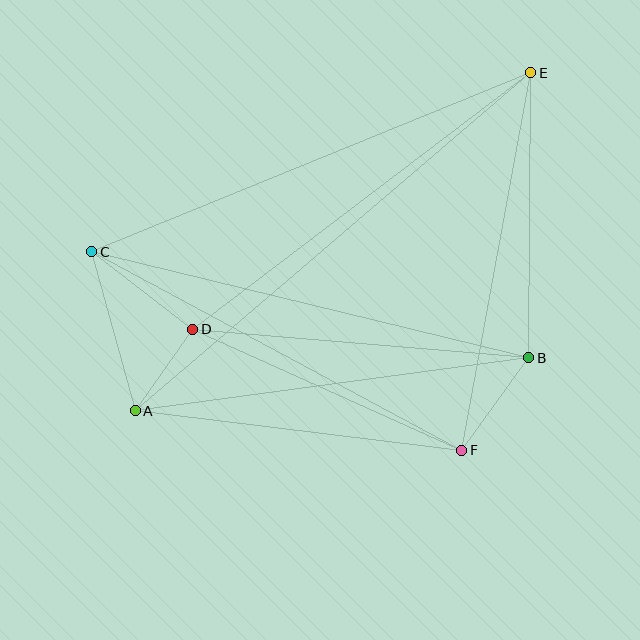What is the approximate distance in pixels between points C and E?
The distance between C and E is approximately 474 pixels.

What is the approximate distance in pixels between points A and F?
The distance between A and F is approximately 329 pixels.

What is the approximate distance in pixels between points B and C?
The distance between B and C is approximately 449 pixels.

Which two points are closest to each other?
Points A and D are closest to each other.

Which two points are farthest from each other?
Points A and E are farthest from each other.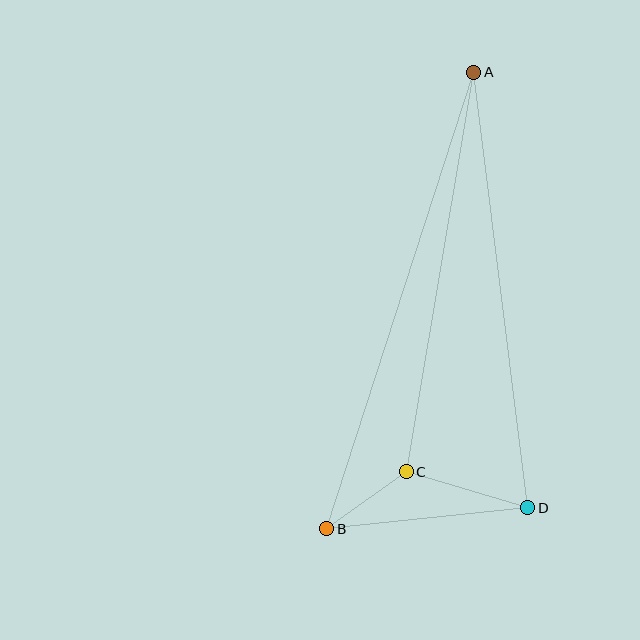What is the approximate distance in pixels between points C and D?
The distance between C and D is approximately 127 pixels.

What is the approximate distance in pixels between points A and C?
The distance between A and C is approximately 405 pixels.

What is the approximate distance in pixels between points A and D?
The distance between A and D is approximately 439 pixels.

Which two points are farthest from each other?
Points A and B are farthest from each other.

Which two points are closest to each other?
Points B and C are closest to each other.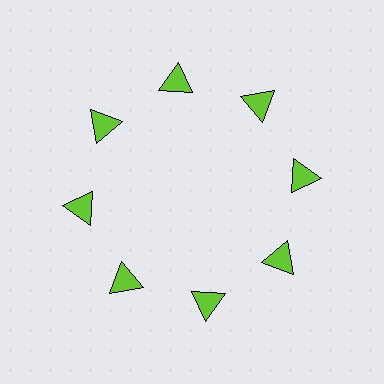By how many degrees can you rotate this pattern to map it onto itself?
The pattern maps onto itself every 45 degrees of rotation.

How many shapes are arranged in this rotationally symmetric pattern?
There are 8 shapes, arranged in 8 groups of 1.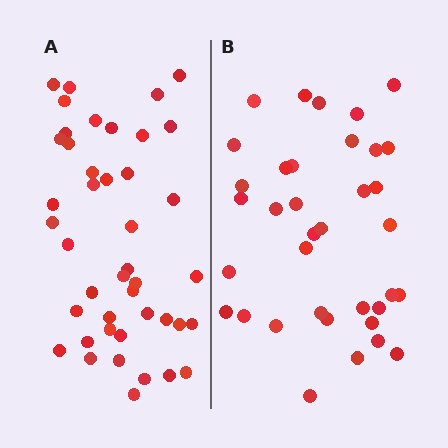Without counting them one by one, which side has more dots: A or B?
Region A (the left region) has more dots.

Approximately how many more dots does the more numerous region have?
Region A has roughly 8 or so more dots than region B.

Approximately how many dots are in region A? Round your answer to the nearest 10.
About 40 dots. (The exact count is 43, which rounds to 40.)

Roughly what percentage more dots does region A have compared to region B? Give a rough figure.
About 20% more.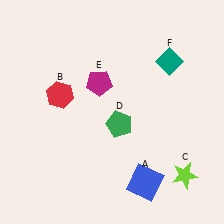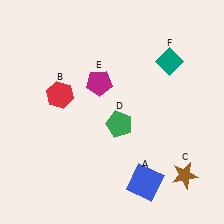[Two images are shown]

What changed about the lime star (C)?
In Image 1, C is lime. In Image 2, it changed to brown.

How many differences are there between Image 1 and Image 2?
There is 1 difference between the two images.